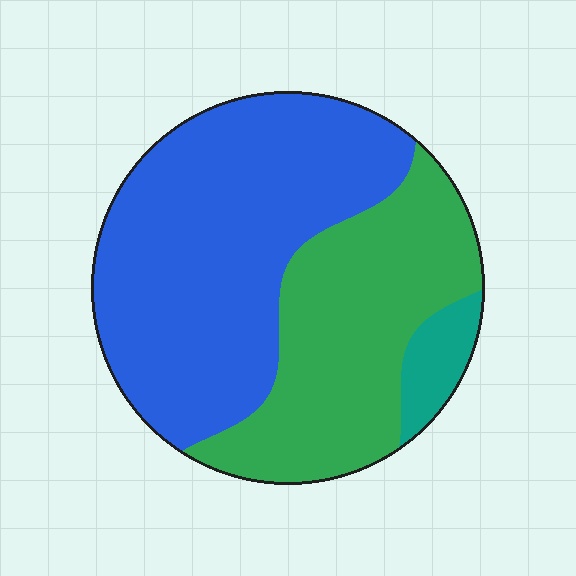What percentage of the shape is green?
Green takes up about three eighths (3/8) of the shape.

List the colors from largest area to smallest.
From largest to smallest: blue, green, teal.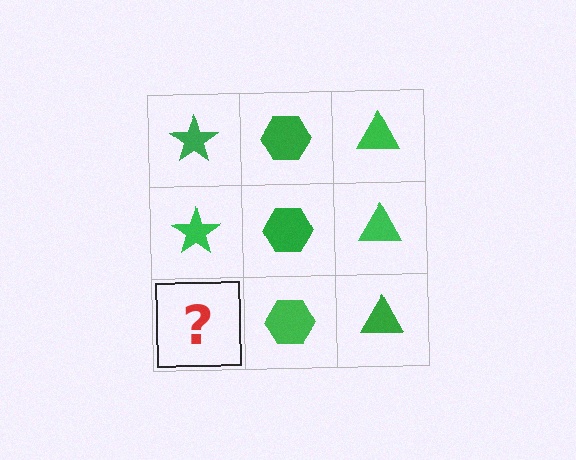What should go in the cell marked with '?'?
The missing cell should contain a green star.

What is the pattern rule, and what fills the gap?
The rule is that each column has a consistent shape. The gap should be filled with a green star.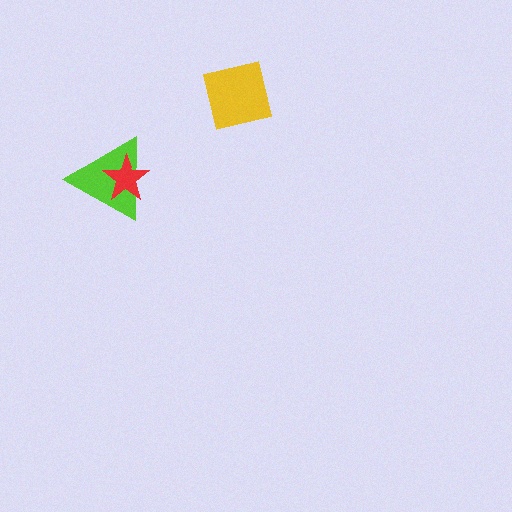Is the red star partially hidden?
No, no other shape covers it.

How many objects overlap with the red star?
1 object overlaps with the red star.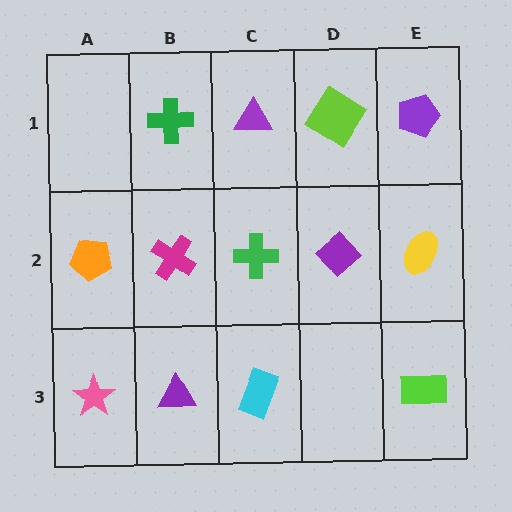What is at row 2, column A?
An orange pentagon.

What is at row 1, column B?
A green cross.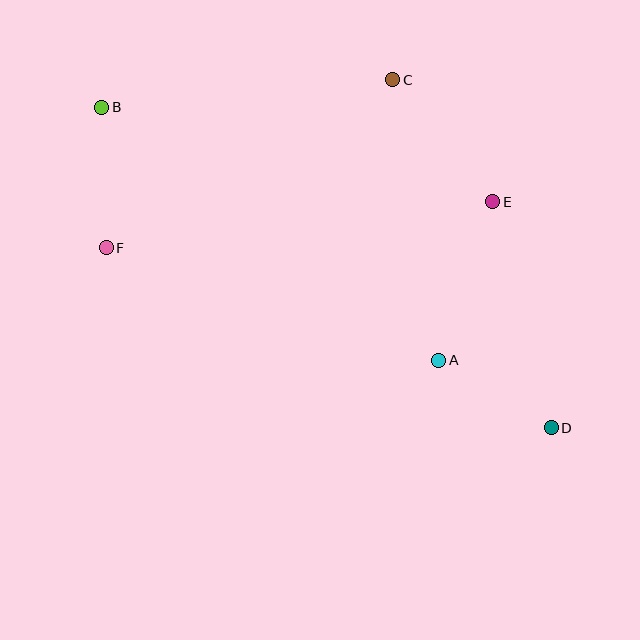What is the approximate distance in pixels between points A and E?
The distance between A and E is approximately 168 pixels.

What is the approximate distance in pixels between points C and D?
The distance between C and D is approximately 382 pixels.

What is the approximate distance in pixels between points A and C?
The distance between A and C is approximately 284 pixels.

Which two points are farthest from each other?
Points B and D are farthest from each other.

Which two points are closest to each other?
Points A and D are closest to each other.